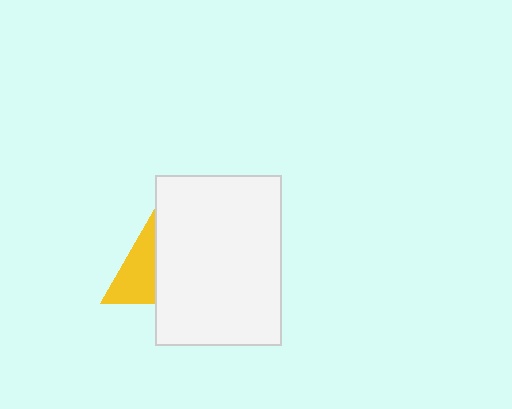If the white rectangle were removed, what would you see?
You would see the complete yellow triangle.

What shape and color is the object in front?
The object in front is a white rectangle.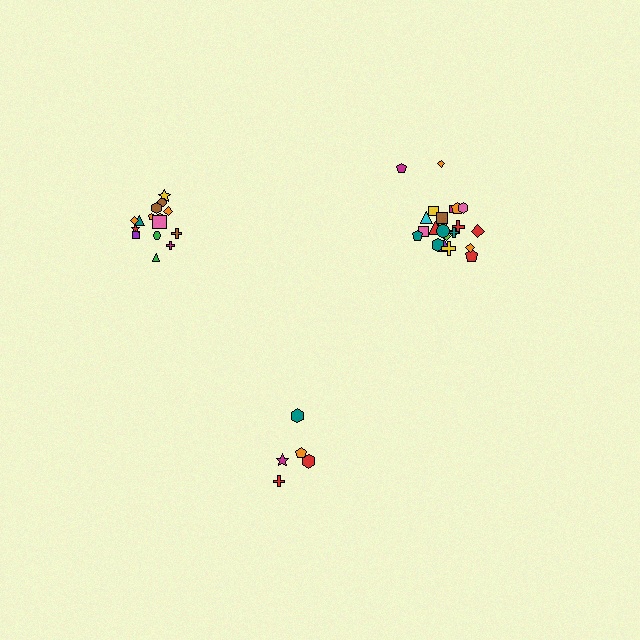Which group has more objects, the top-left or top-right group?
The top-right group.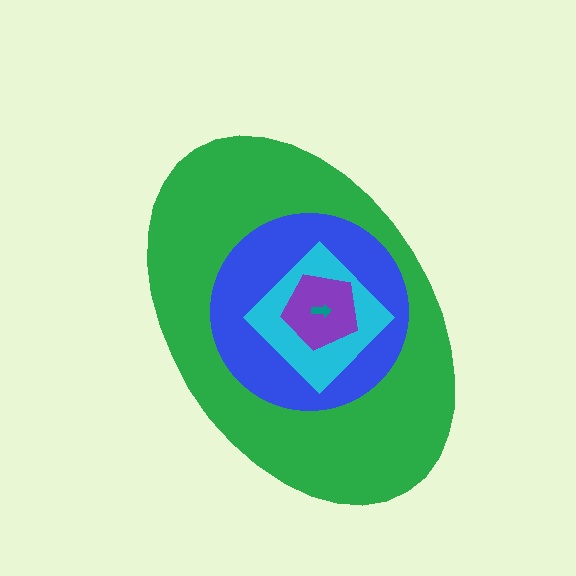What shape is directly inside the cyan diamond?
The purple pentagon.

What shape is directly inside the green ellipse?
The blue circle.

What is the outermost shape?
The green ellipse.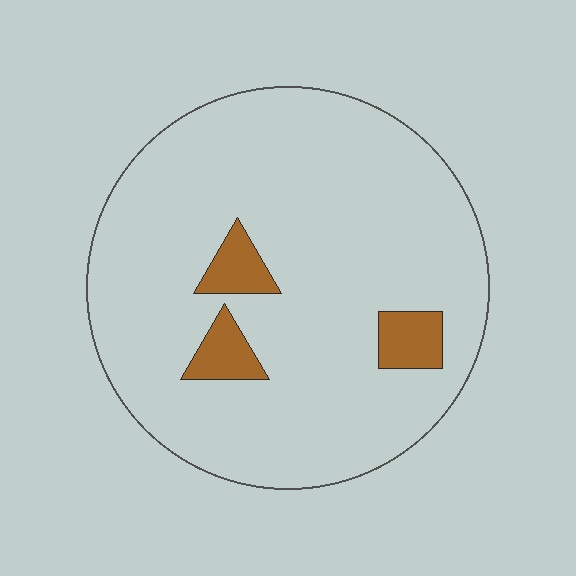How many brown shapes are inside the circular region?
3.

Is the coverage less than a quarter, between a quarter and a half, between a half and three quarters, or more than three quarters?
Less than a quarter.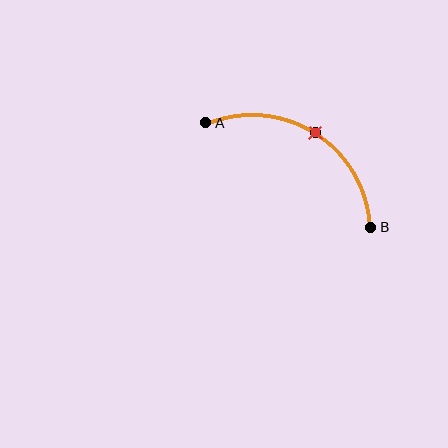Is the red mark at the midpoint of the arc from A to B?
Yes. The red mark lies on the arc at equal arc-length from both A and B — it is the arc midpoint.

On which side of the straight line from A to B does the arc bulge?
The arc bulges above the straight line connecting A and B.